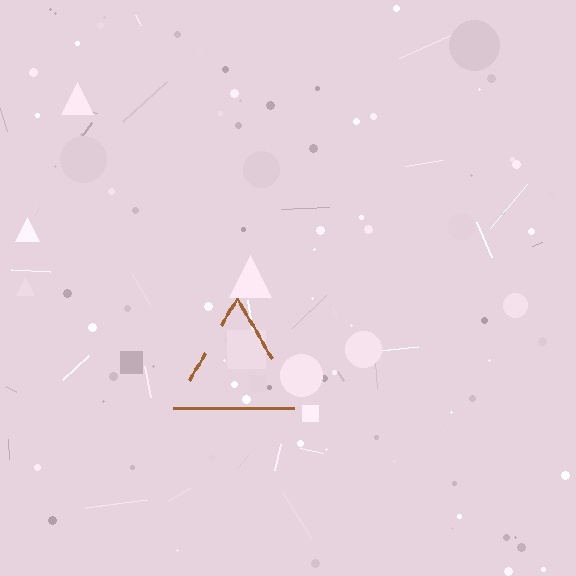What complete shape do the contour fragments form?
The contour fragments form a triangle.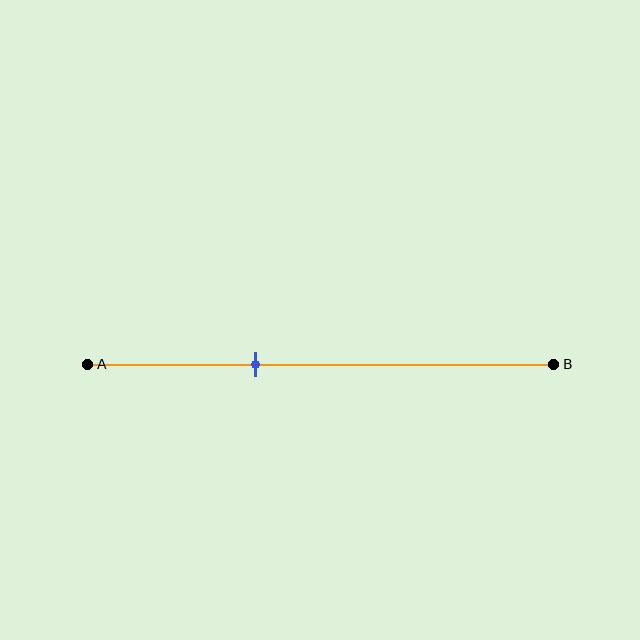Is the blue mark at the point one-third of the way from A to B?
Yes, the mark is approximately at the one-third point.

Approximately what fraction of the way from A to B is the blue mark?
The blue mark is approximately 35% of the way from A to B.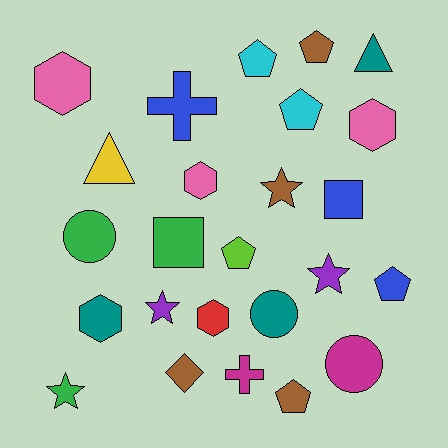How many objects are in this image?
There are 25 objects.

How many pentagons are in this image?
There are 6 pentagons.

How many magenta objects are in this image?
There are 2 magenta objects.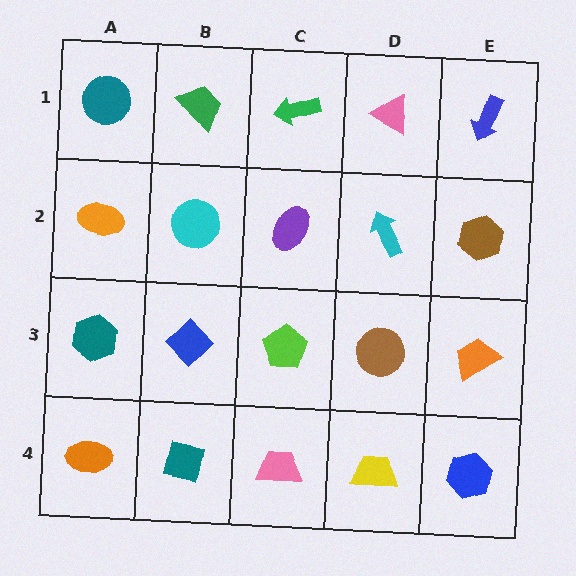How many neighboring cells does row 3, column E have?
3.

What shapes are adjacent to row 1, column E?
A brown hexagon (row 2, column E), a pink triangle (row 1, column D).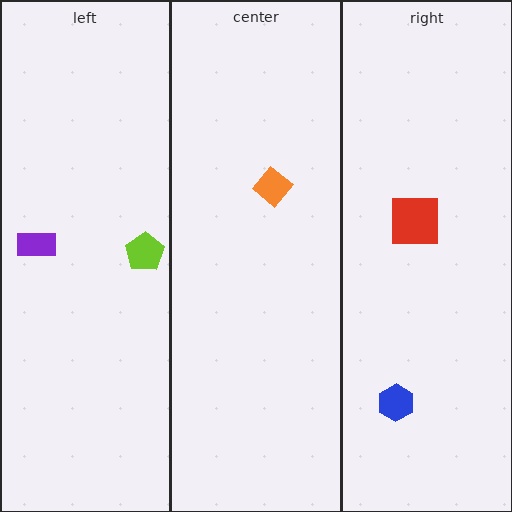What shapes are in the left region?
The lime pentagon, the purple rectangle.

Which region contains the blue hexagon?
The right region.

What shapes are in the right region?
The blue hexagon, the red square.